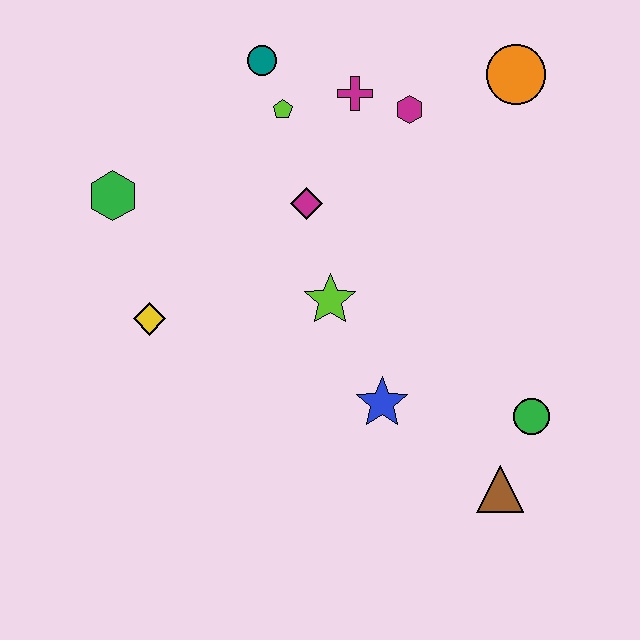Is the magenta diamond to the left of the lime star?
Yes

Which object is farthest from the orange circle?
The yellow diamond is farthest from the orange circle.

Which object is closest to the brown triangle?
The green circle is closest to the brown triangle.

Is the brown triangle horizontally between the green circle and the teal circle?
Yes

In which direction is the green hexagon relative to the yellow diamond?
The green hexagon is above the yellow diamond.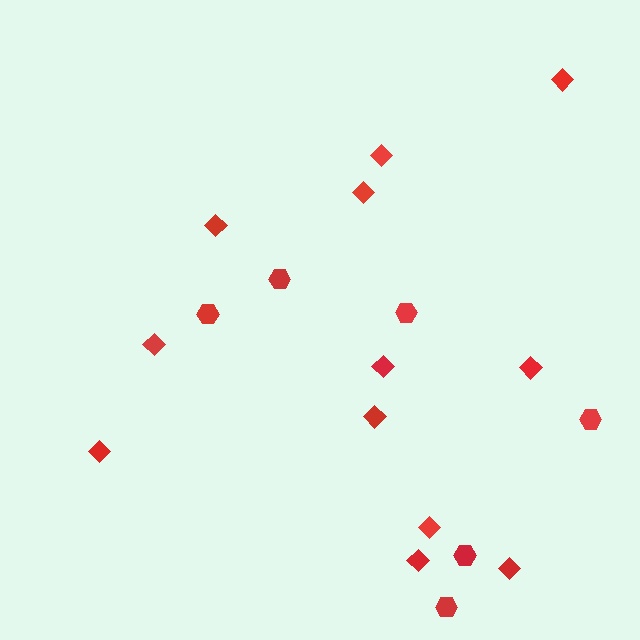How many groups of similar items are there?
There are 2 groups: one group of hexagons (6) and one group of diamonds (12).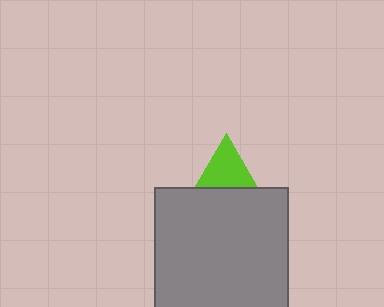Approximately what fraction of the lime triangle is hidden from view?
Roughly 54% of the lime triangle is hidden behind the gray square.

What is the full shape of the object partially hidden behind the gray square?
The partially hidden object is a lime triangle.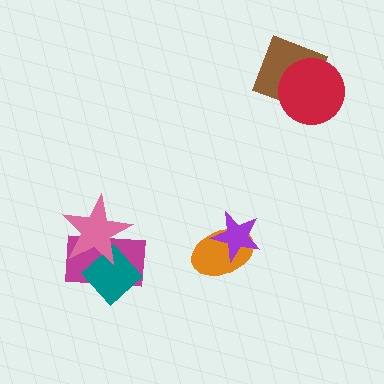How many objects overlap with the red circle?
1 object overlaps with the red circle.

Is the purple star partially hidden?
No, no other shape covers it.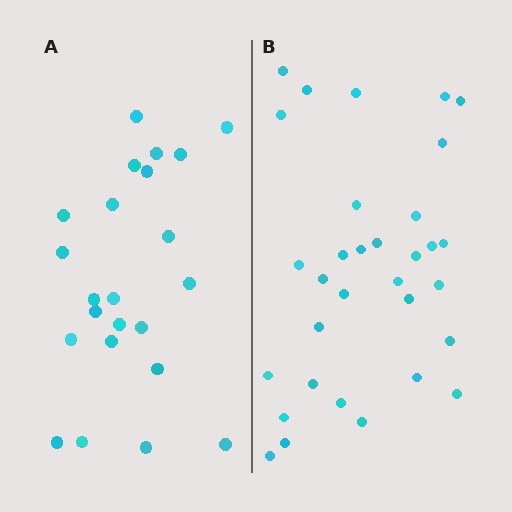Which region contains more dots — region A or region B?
Region B (the right region) has more dots.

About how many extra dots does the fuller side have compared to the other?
Region B has roughly 8 or so more dots than region A.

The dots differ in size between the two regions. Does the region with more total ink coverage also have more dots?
No. Region A has more total ink coverage because its dots are larger, but region B actually contains more individual dots. Total area can be misleading — the number of items is what matters here.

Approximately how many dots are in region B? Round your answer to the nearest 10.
About 30 dots. (The exact count is 32, which rounds to 30.)